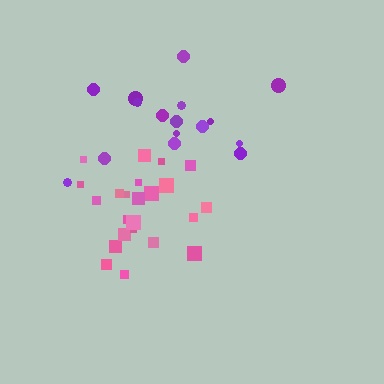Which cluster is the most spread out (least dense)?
Purple.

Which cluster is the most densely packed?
Pink.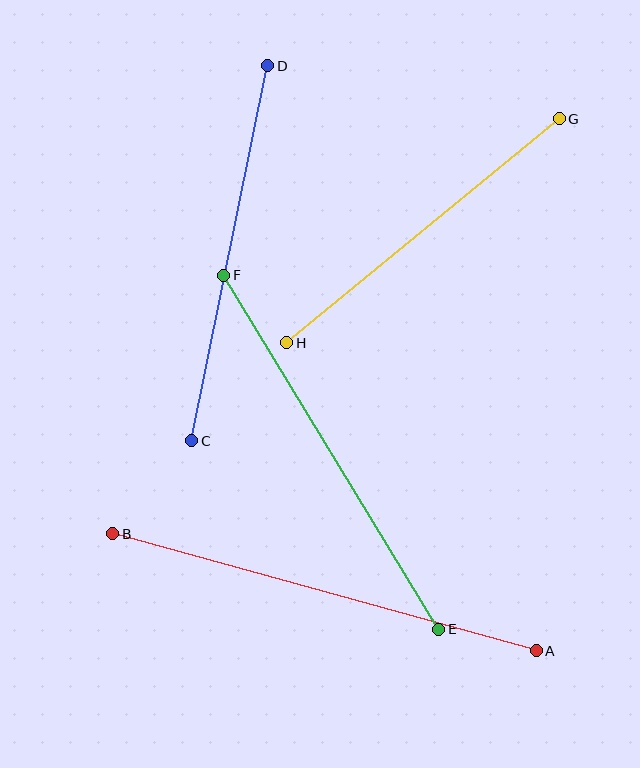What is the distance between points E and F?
The distance is approximately 414 pixels.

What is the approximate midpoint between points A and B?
The midpoint is at approximately (324, 592) pixels.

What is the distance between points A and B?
The distance is approximately 440 pixels.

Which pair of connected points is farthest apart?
Points A and B are farthest apart.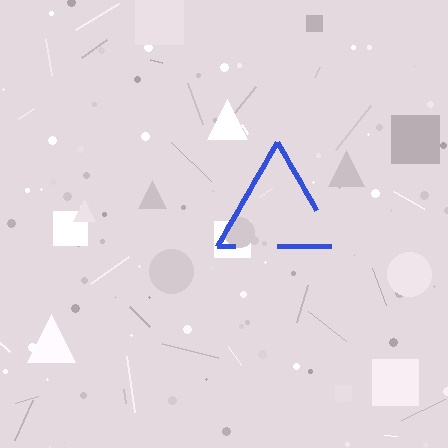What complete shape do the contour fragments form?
The contour fragments form a triangle.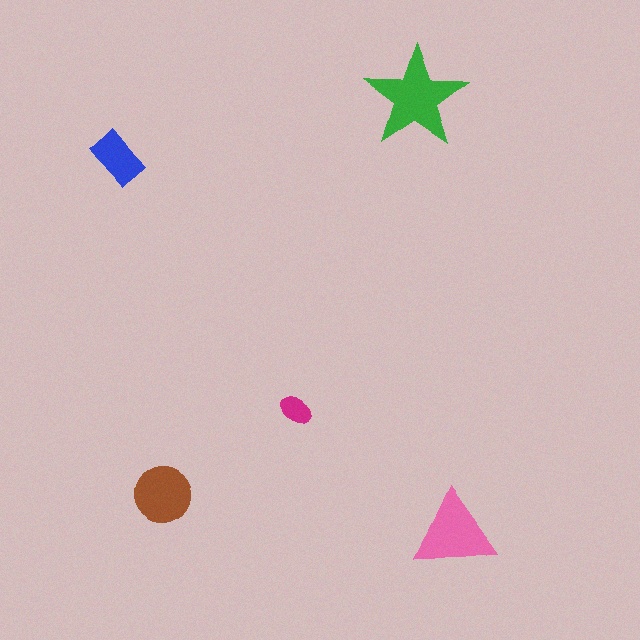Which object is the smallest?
The magenta ellipse.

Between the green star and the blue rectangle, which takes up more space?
The green star.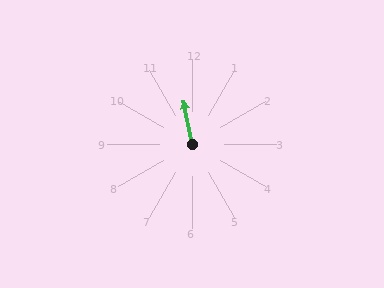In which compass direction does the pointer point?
North.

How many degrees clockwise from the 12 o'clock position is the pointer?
Approximately 348 degrees.